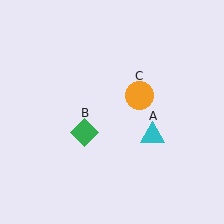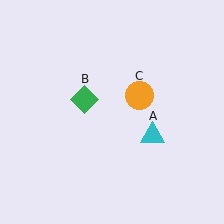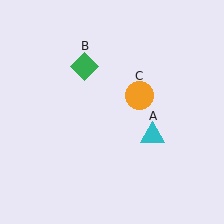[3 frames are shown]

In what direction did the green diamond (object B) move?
The green diamond (object B) moved up.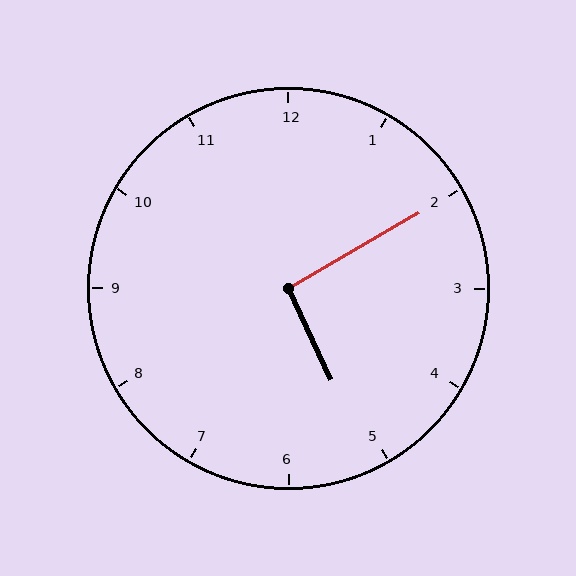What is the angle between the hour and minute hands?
Approximately 95 degrees.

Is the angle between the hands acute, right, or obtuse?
It is right.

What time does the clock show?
5:10.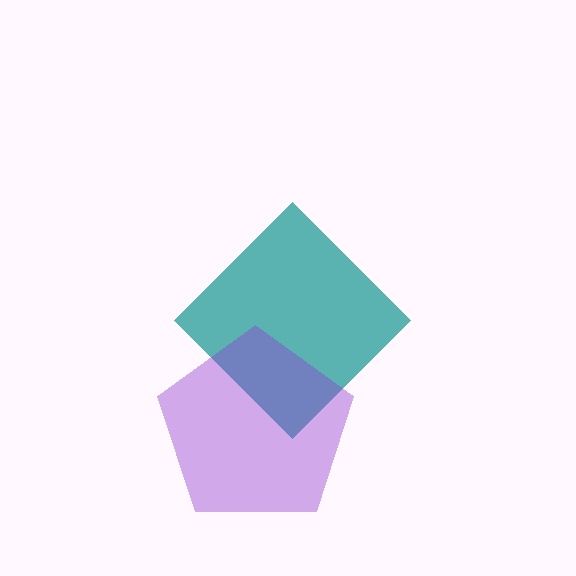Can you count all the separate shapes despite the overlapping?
Yes, there are 2 separate shapes.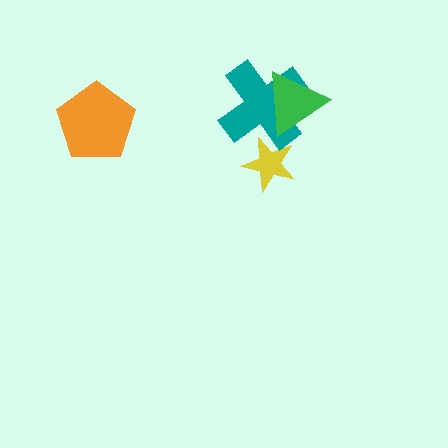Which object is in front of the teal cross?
The green triangle is in front of the teal cross.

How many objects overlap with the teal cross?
2 objects overlap with the teal cross.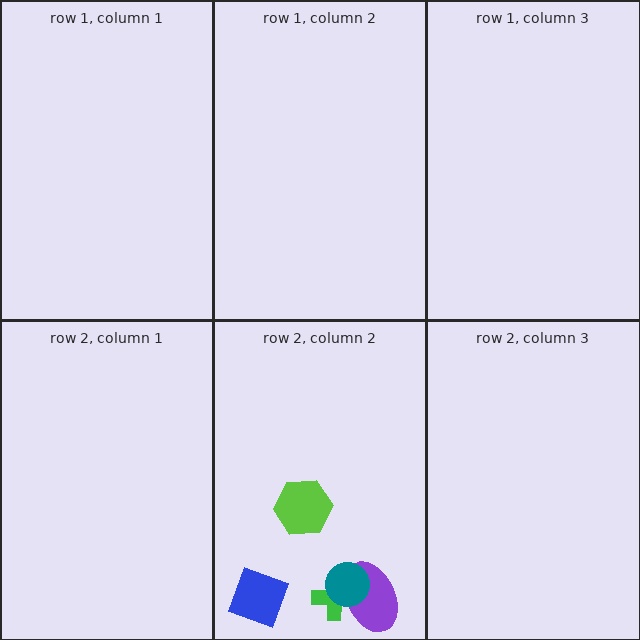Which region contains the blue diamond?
The row 2, column 2 region.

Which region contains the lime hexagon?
The row 2, column 2 region.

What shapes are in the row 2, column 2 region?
The lime hexagon, the purple ellipse, the green cross, the teal circle, the blue diamond.